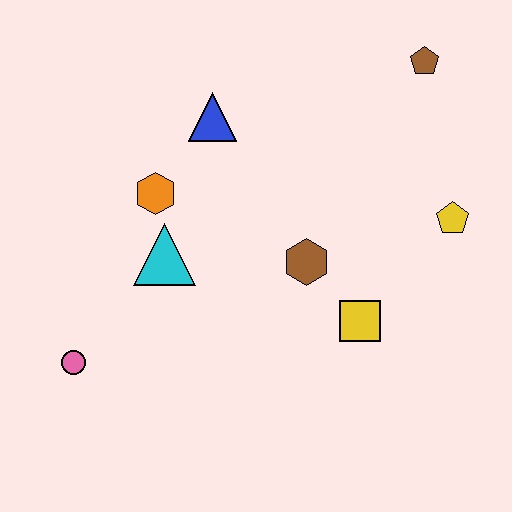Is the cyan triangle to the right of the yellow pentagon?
No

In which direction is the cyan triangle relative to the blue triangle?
The cyan triangle is below the blue triangle.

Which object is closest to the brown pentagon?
The yellow pentagon is closest to the brown pentagon.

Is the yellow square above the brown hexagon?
No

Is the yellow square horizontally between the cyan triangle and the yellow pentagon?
Yes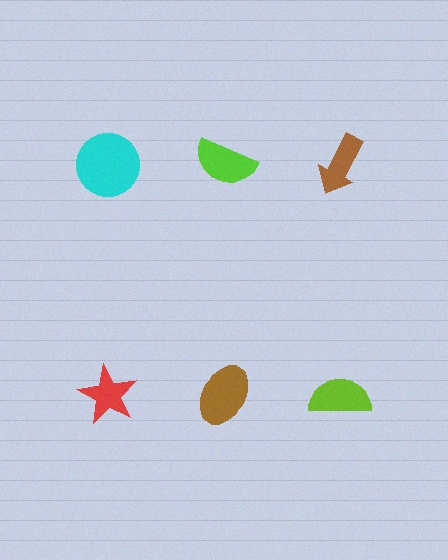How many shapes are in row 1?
3 shapes.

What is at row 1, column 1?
A cyan circle.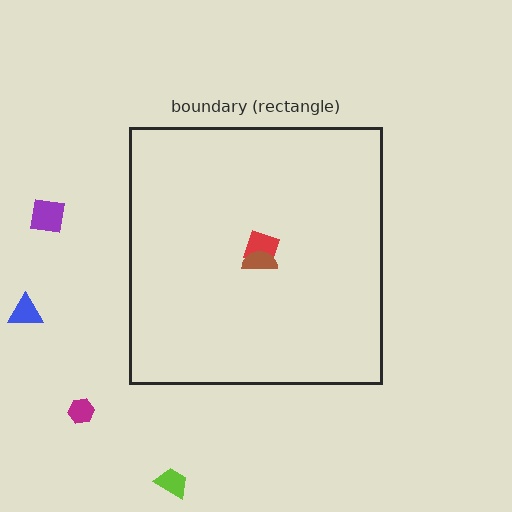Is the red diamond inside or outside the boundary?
Inside.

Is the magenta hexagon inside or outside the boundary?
Outside.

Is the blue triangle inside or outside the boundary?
Outside.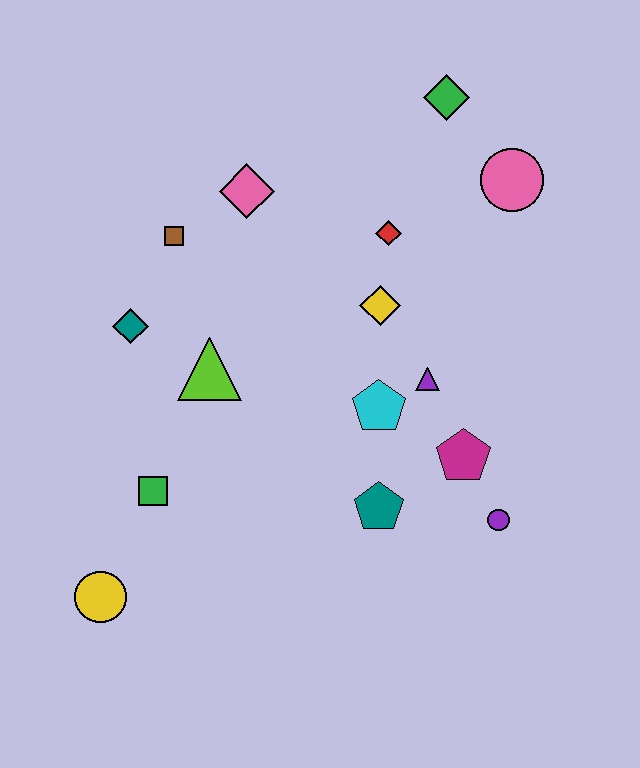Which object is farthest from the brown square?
The purple circle is farthest from the brown square.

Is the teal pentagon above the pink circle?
No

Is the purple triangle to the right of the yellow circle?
Yes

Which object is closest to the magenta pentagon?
The purple circle is closest to the magenta pentagon.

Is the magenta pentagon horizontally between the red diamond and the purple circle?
Yes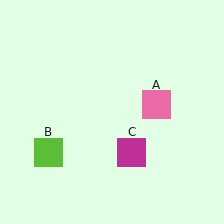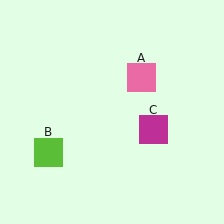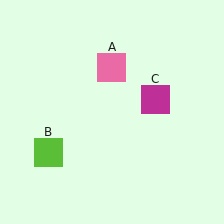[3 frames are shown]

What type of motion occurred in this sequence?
The pink square (object A), magenta square (object C) rotated counterclockwise around the center of the scene.